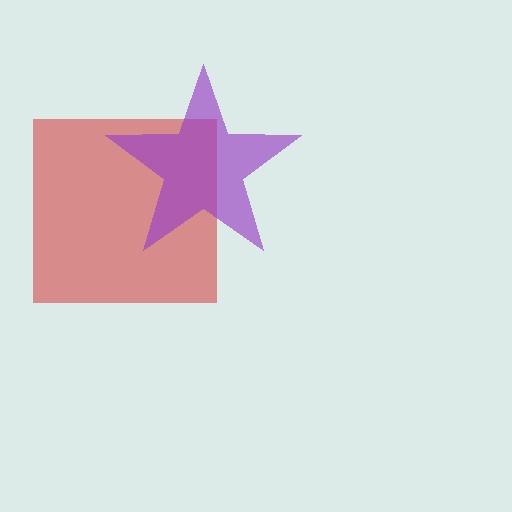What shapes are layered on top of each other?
The layered shapes are: a red square, a purple star.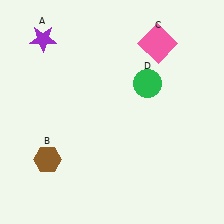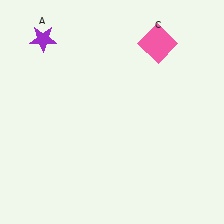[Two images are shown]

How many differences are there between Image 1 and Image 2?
There are 2 differences between the two images.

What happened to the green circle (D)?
The green circle (D) was removed in Image 2. It was in the top-right area of Image 1.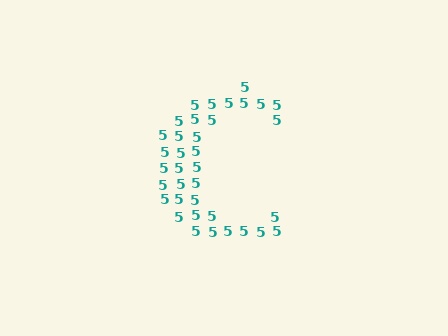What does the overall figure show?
The overall figure shows the letter C.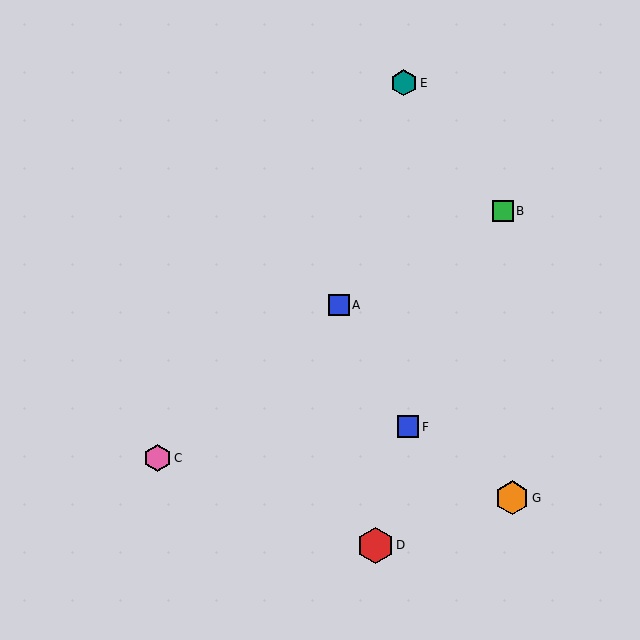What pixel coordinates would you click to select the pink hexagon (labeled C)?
Click at (158, 458) to select the pink hexagon C.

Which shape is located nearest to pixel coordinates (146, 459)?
The pink hexagon (labeled C) at (158, 458) is nearest to that location.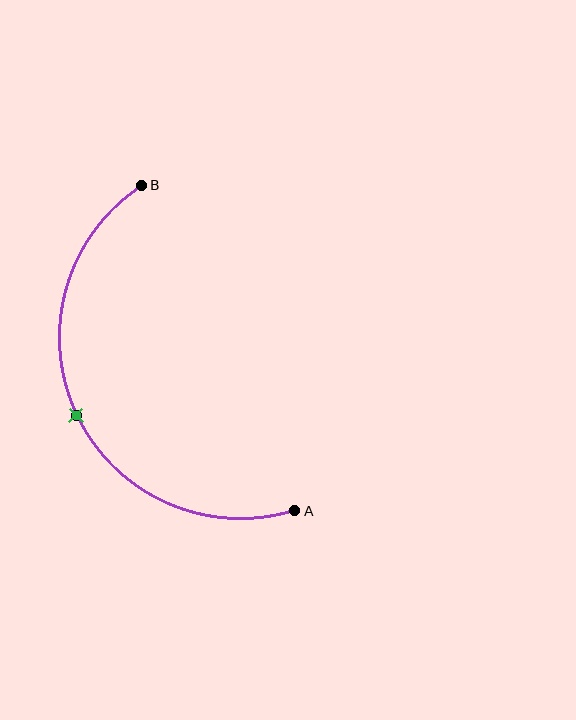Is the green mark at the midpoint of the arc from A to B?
Yes. The green mark lies on the arc at equal arc-length from both A and B — it is the arc midpoint.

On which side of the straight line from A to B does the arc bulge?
The arc bulges to the left of the straight line connecting A and B.